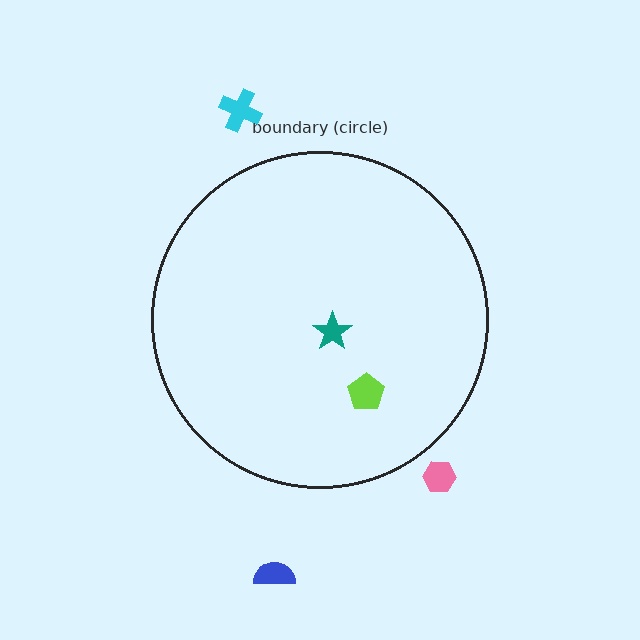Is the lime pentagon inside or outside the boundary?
Inside.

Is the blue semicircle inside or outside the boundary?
Outside.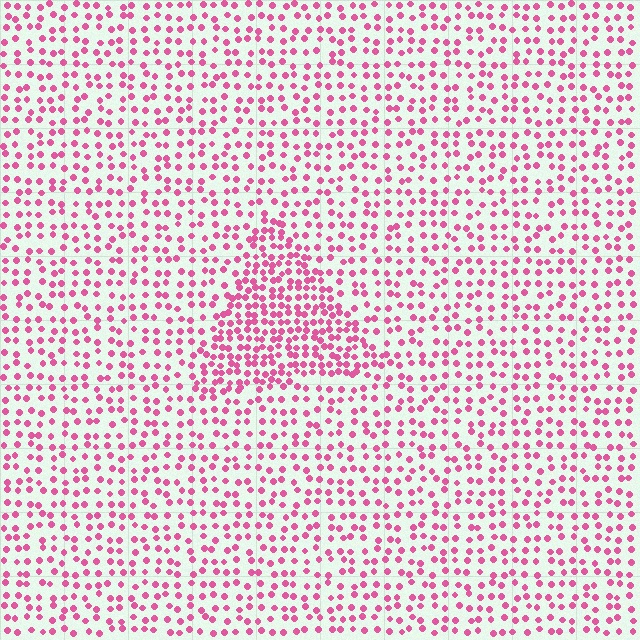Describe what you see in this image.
The image contains small pink elements arranged at two different densities. A triangle-shaped region is visible where the elements are more densely packed than the surrounding area.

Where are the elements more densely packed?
The elements are more densely packed inside the triangle boundary.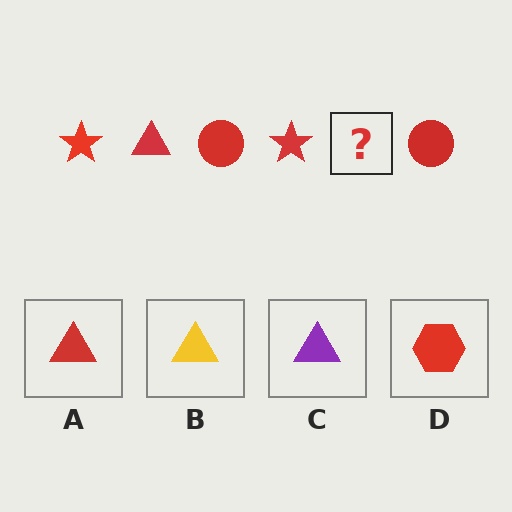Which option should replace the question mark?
Option A.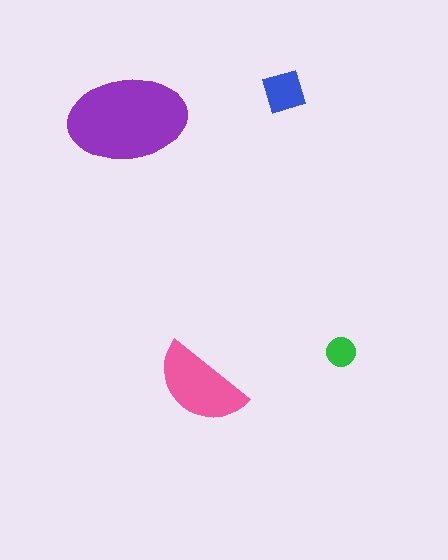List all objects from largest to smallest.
The purple ellipse, the pink semicircle, the blue square, the green circle.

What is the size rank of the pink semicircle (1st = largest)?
2nd.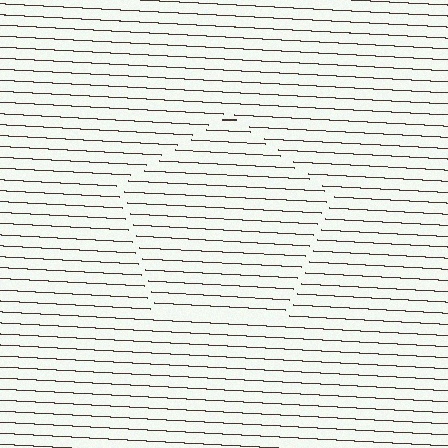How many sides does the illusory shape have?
5 sides — the line-ends trace a pentagon.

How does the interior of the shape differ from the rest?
The interior of the shape contains the same grating, shifted by half a period — the contour is defined by the phase discontinuity where line-ends from the inner and outer gratings abut.